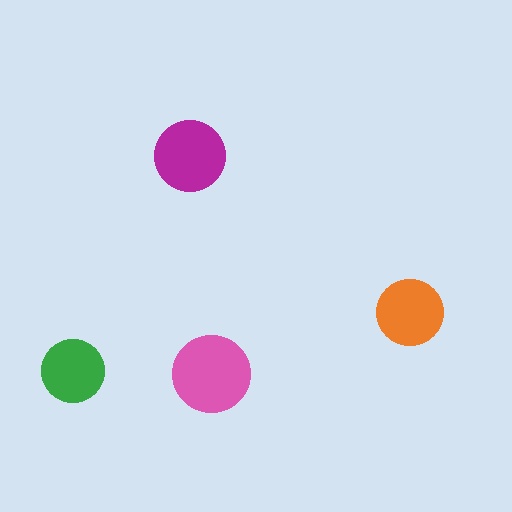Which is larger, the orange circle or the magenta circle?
The magenta one.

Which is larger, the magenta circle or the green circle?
The magenta one.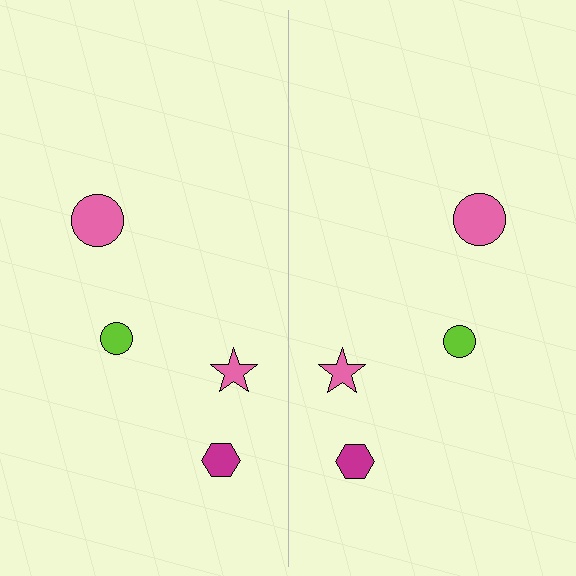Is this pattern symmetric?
Yes, this pattern has bilateral (reflection) symmetry.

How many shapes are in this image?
There are 8 shapes in this image.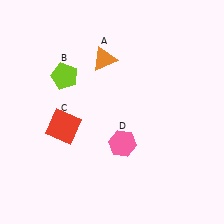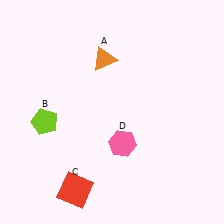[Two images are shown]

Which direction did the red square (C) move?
The red square (C) moved down.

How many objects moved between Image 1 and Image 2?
2 objects moved between the two images.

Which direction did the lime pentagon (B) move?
The lime pentagon (B) moved down.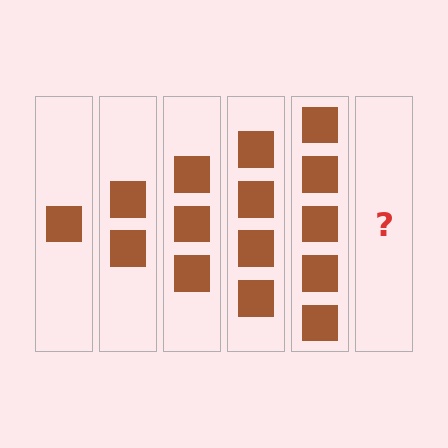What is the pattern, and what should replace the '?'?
The pattern is that each step adds one more square. The '?' should be 6 squares.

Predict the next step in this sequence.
The next step is 6 squares.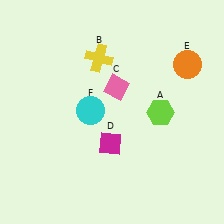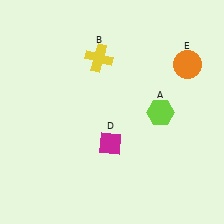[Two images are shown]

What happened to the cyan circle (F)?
The cyan circle (F) was removed in Image 2. It was in the top-left area of Image 1.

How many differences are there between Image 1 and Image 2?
There are 2 differences between the two images.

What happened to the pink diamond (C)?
The pink diamond (C) was removed in Image 2. It was in the top-right area of Image 1.